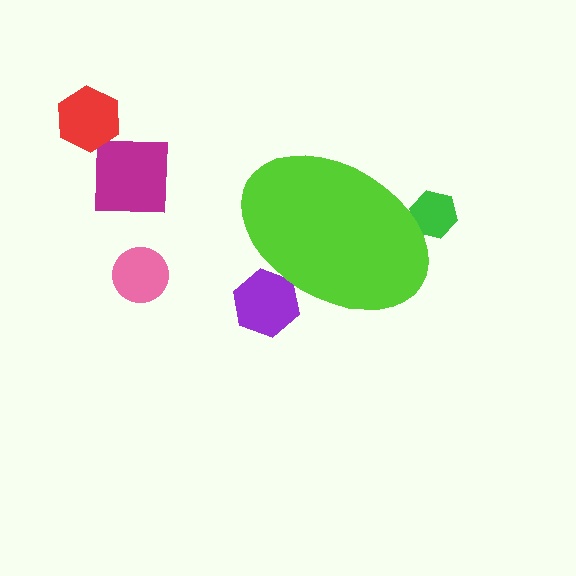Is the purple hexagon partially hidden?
Yes, the purple hexagon is partially hidden behind the lime ellipse.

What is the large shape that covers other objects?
A lime ellipse.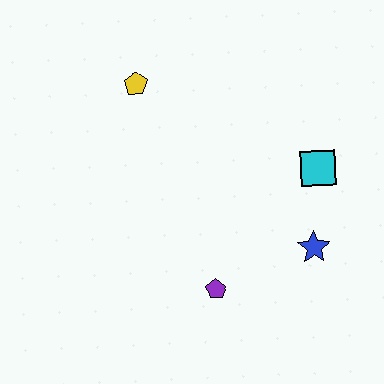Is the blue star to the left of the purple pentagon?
No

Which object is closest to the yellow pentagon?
The cyan square is closest to the yellow pentagon.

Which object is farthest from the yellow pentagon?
The blue star is farthest from the yellow pentagon.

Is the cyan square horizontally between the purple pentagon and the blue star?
No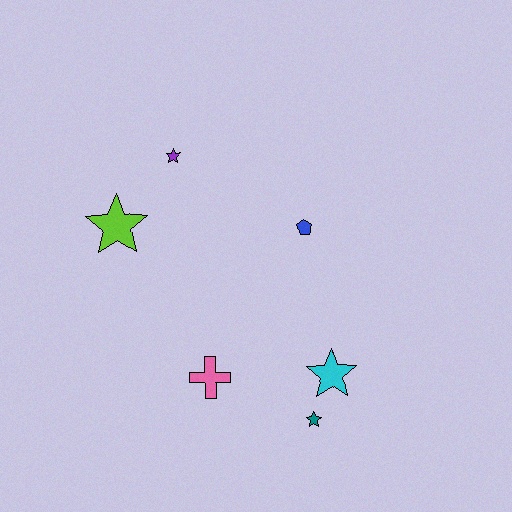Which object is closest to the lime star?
The purple star is closest to the lime star.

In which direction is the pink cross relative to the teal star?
The pink cross is to the left of the teal star.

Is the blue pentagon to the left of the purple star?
No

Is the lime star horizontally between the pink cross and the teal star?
No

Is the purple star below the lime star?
No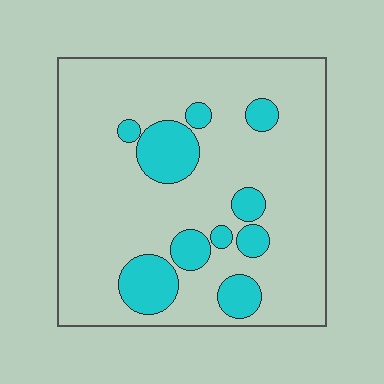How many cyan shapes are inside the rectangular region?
10.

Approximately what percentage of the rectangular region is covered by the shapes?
Approximately 20%.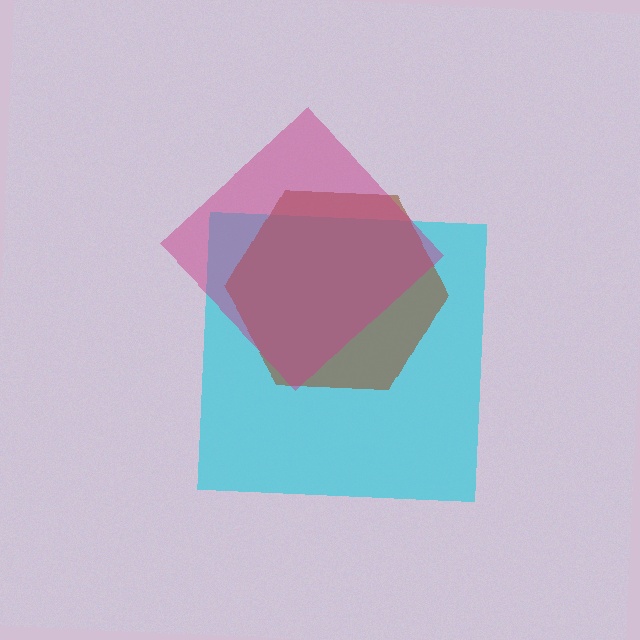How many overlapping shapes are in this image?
There are 3 overlapping shapes in the image.